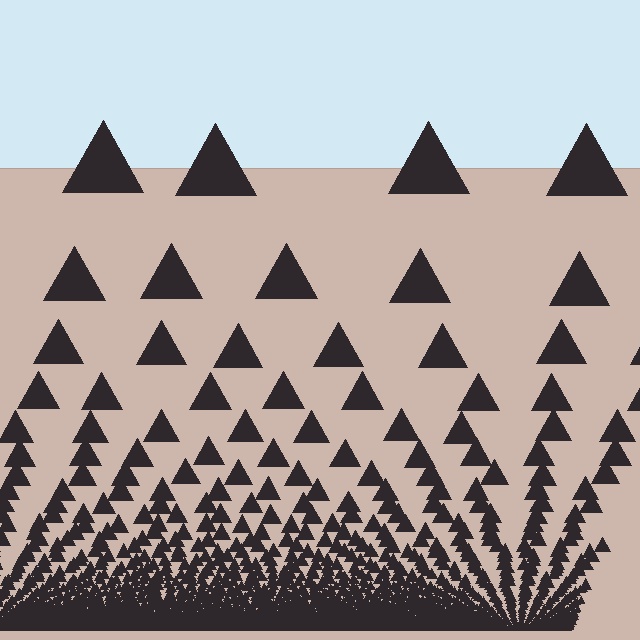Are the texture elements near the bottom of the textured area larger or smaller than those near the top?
Smaller. The gradient is inverted — elements near the bottom are smaller and denser.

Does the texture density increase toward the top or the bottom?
Density increases toward the bottom.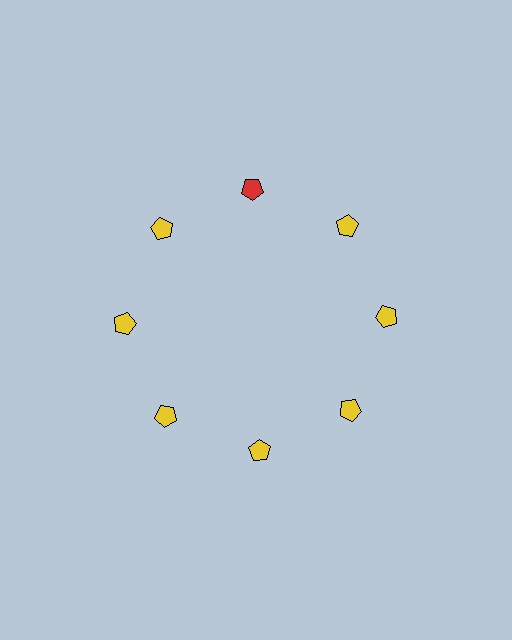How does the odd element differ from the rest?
It has a different color: red instead of yellow.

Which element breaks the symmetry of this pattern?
The red pentagon at roughly the 12 o'clock position breaks the symmetry. All other shapes are yellow pentagons.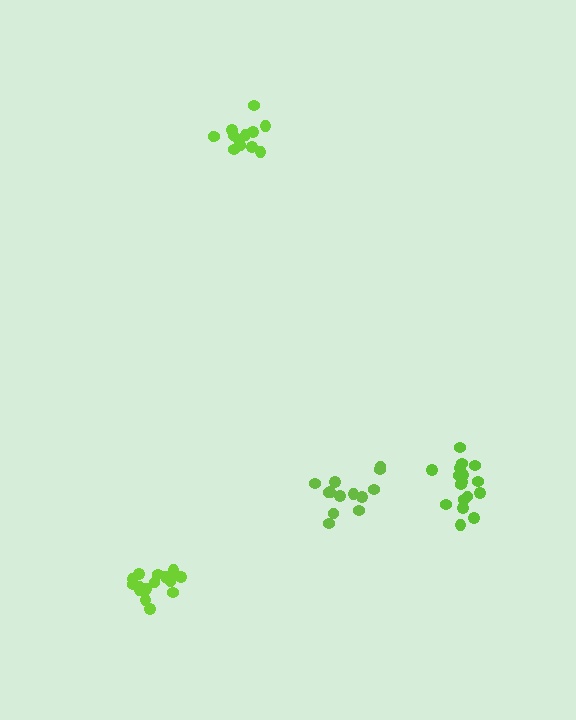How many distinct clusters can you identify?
There are 4 distinct clusters.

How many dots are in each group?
Group 1: 13 dots, Group 2: 13 dots, Group 3: 17 dots, Group 4: 16 dots (59 total).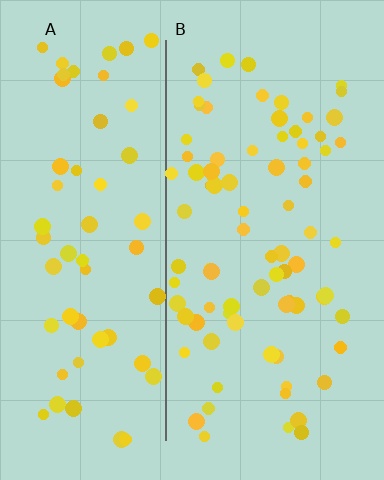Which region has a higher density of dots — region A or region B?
B (the right).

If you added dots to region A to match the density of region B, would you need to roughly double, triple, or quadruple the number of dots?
Approximately double.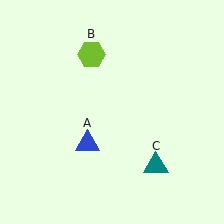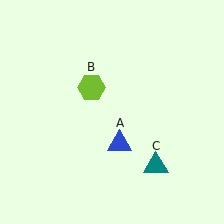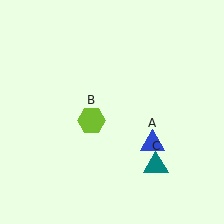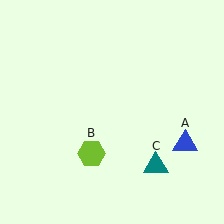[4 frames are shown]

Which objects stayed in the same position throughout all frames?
Teal triangle (object C) remained stationary.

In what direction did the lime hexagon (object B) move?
The lime hexagon (object B) moved down.